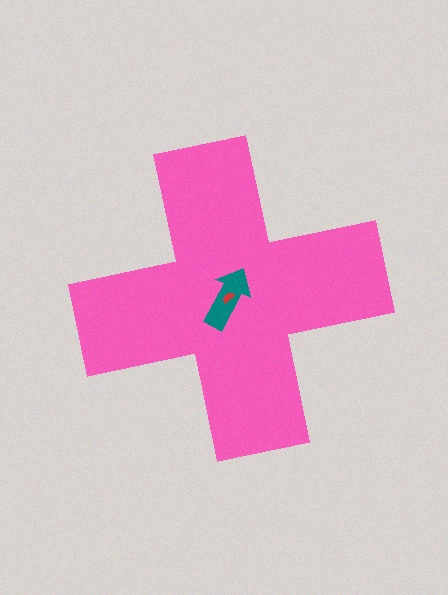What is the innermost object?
The red semicircle.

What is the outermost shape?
The pink cross.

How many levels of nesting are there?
3.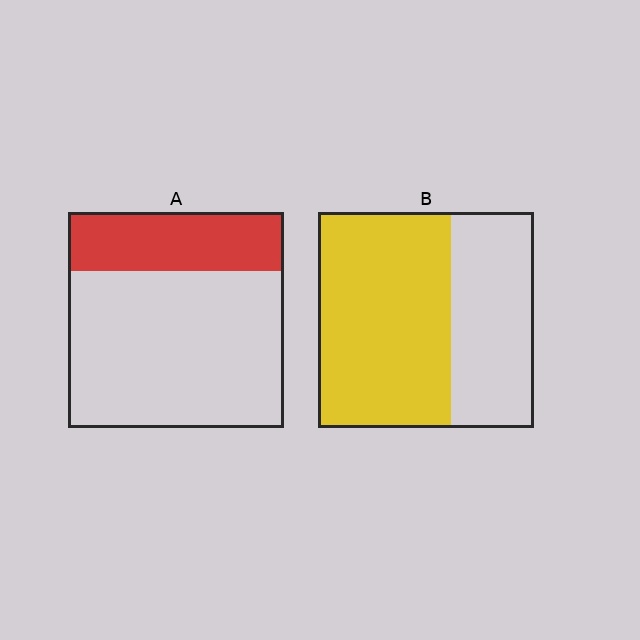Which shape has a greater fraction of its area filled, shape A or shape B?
Shape B.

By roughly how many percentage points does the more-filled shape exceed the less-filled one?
By roughly 35 percentage points (B over A).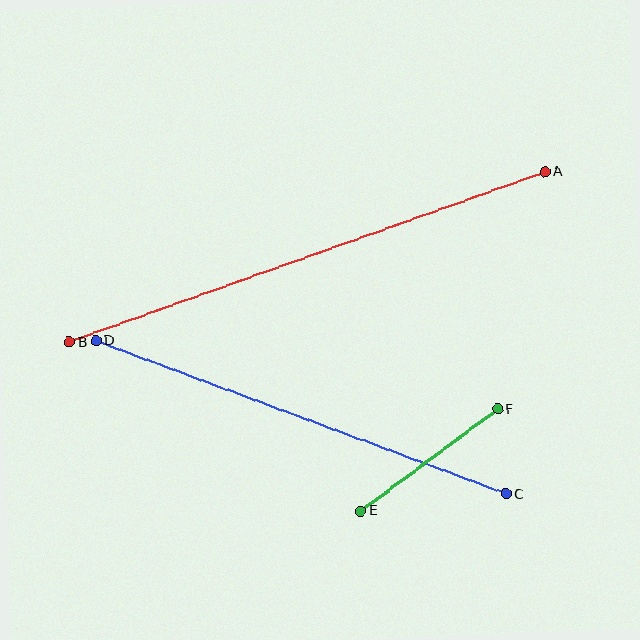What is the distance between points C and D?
The distance is approximately 437 pixels.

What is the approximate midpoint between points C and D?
The midpoint is at approximately (301, 417) pixels.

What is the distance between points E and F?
The distance is approximately 170 pixels.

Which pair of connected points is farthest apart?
Points A and B are farthest apart.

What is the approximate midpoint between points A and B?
The midpoint is at approximately (307, 257) pixels.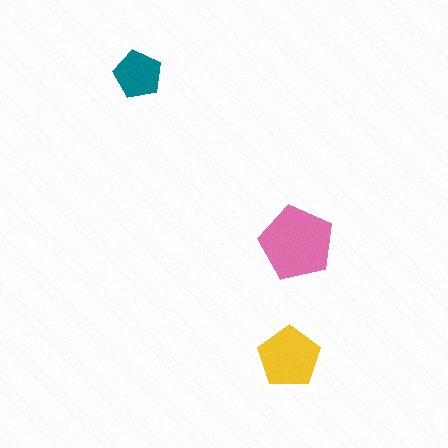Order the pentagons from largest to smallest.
the pink one, the yellow one, the teal one.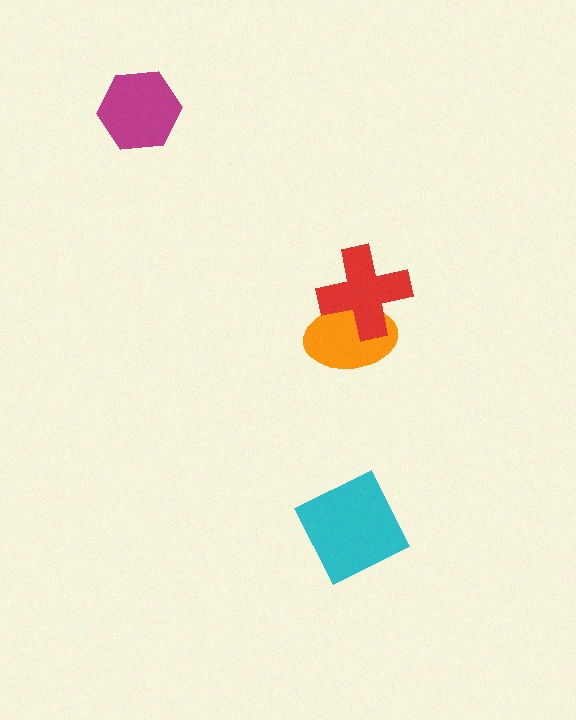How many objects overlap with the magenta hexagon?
0 objects overlap with the magenta hexagon.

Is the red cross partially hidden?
No, no other shape covers it.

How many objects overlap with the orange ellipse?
1 object overlaps with the orange ellipse.